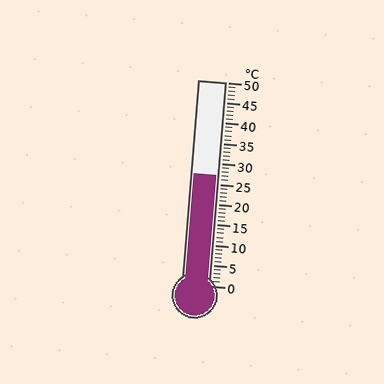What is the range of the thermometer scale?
The thermometer scale ranges from 0°C to 50°C.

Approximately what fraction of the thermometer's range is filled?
The thermometer is filled to approximately 55% of its range.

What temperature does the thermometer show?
The thermometer shows approximately 27°C.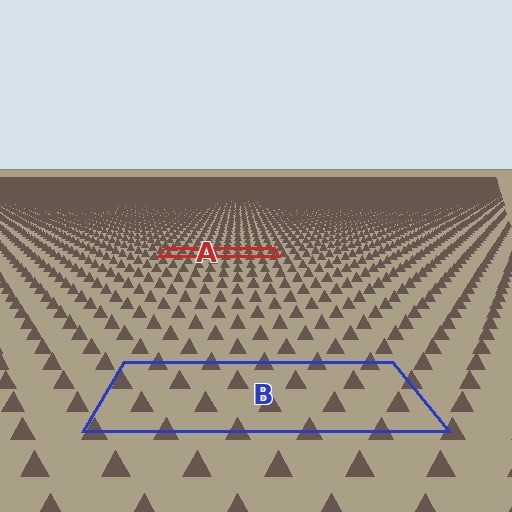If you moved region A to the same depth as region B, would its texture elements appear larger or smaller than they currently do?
They would appear larger. At a closer depth, the same texture elements are projected at a bigger on-screen size.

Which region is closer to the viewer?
Region B is closer. The texture elements there are larger and more spread out.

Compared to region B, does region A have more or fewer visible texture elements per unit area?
Region A has more texture elements per unit area — they are packed more densely because it is farther away.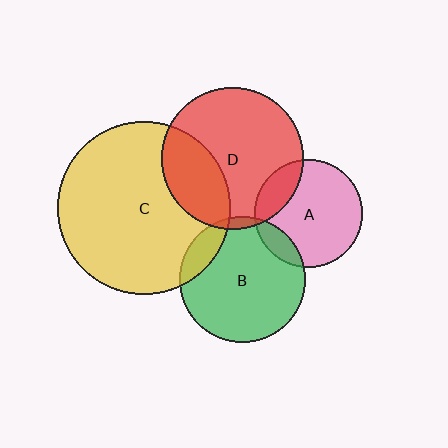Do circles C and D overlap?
Yes.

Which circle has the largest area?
Circle C (yellow).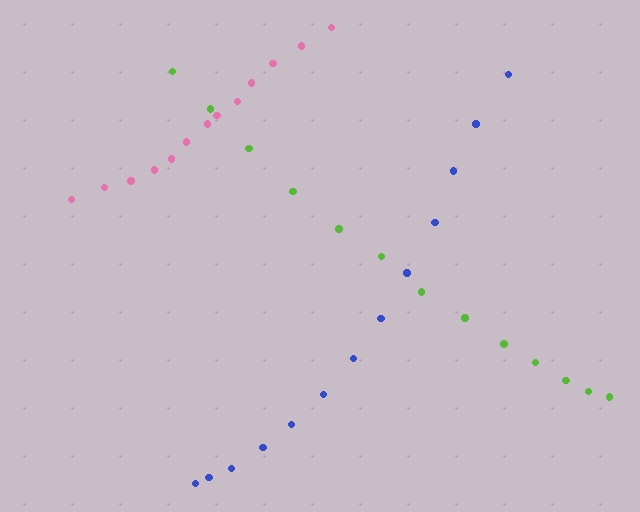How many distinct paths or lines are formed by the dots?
There are 3 distinct paths.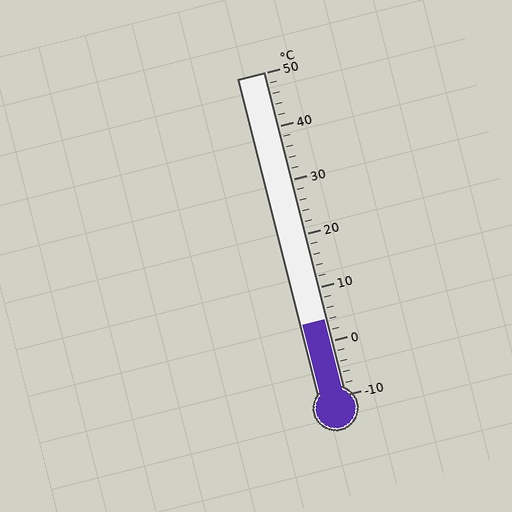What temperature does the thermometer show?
The thermometer shows approximately 4°C.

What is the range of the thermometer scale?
The thermometer scale ranges from -10°C to 50°C.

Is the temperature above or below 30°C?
The temperature is below 30°C.